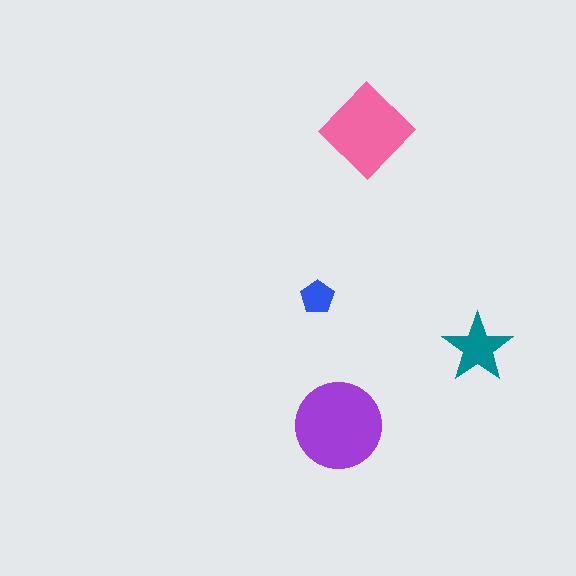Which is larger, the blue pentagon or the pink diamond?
The pink diamond.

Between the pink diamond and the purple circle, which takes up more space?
The purple circle.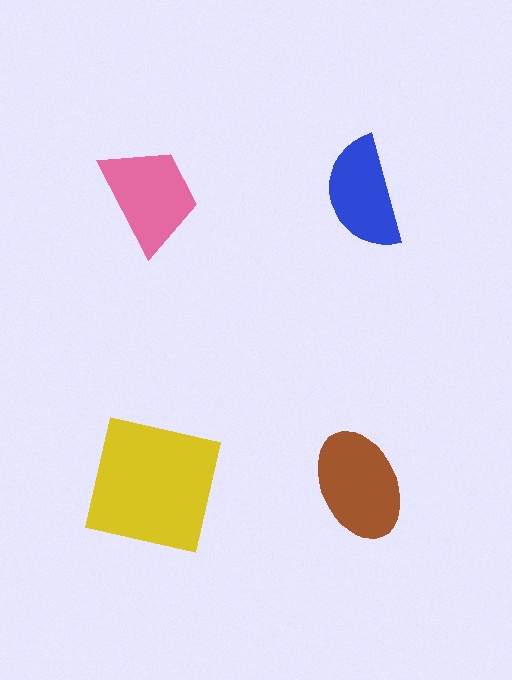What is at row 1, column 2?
A blue semicircle.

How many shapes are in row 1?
2 shapes.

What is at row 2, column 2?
A brown ellipse.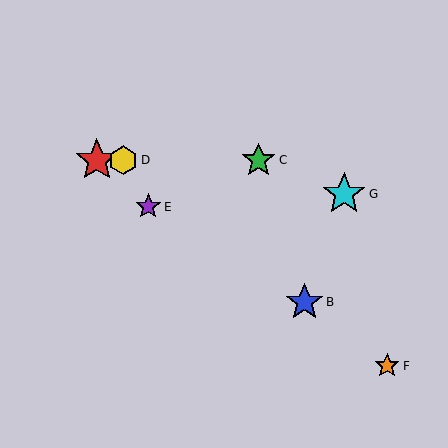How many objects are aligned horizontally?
3 objects (A, C, D) are aligned horizontally.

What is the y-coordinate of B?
Object B is at y≈302.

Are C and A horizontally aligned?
Yes, both are at y≈160.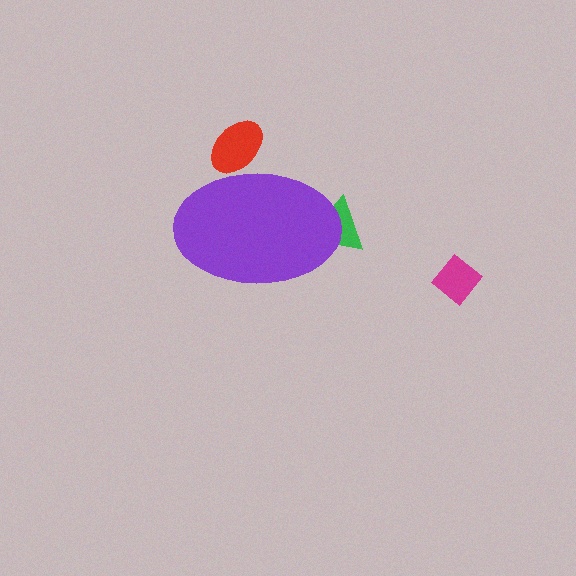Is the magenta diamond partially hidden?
No, the magenta diamond is fully visible.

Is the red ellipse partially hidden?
Yes, the red ellipse is partially hidden behind the purple ellipse.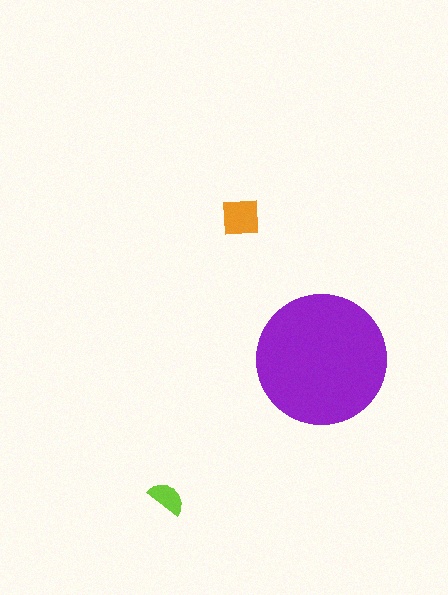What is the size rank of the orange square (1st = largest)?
2nd.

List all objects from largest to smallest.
The purple circle, the orange square, the lime semicircle.